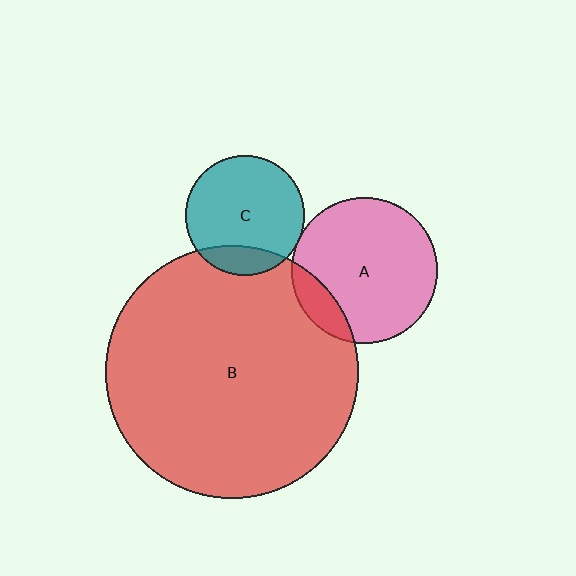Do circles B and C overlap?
Yes.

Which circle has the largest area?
Circle B (red).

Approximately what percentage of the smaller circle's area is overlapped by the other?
Approximately 15%.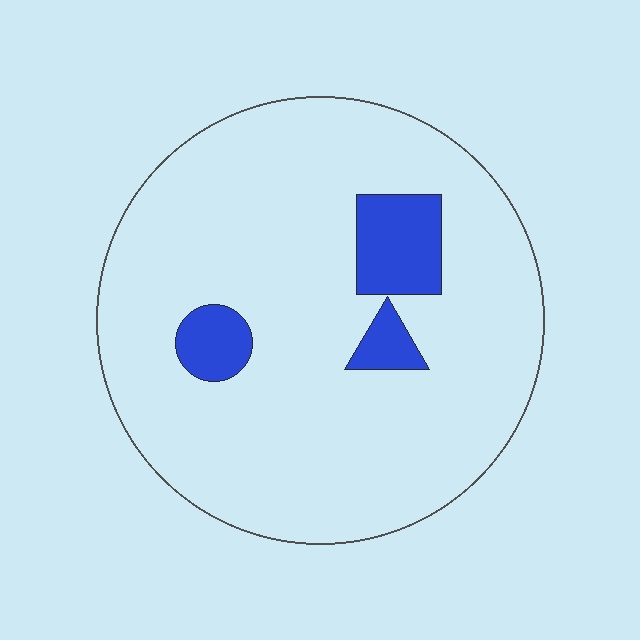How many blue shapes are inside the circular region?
3.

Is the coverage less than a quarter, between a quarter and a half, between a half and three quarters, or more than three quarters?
Less than a quarter.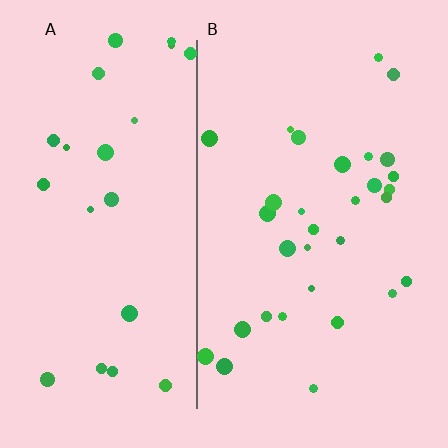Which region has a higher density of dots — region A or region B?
B (the right).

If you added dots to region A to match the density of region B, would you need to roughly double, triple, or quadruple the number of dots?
Approximately double.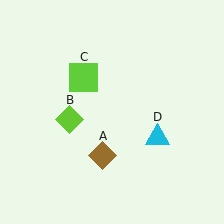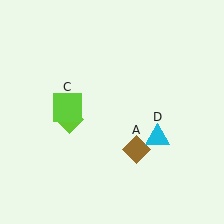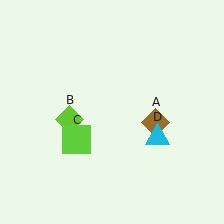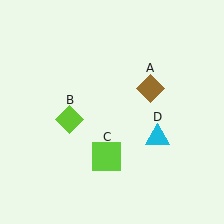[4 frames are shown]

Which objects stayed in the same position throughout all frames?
Lime diamond (object B) and cyan triangle (object D) remained stationary.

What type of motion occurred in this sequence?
The brown diamond (object A), lime square (object C) rotated counterclockwise around the center of the scene.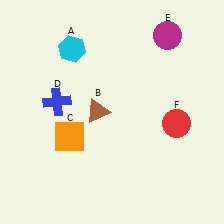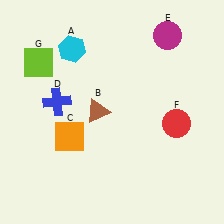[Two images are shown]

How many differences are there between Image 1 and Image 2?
There is 1 difference between the two images.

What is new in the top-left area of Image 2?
A lime square (G) was added in the top-left area of Image 2.